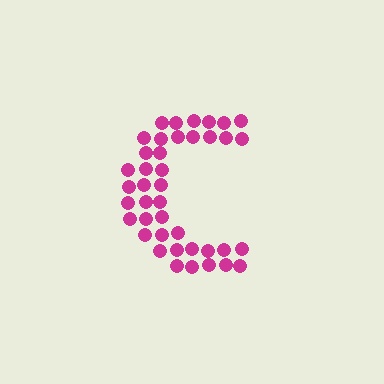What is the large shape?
The large shape is the letter C.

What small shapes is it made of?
It is made of small circles.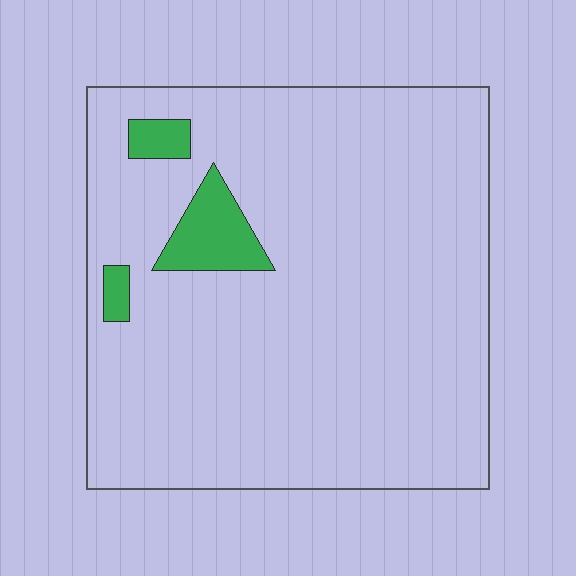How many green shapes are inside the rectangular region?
3.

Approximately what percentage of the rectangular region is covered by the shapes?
Approximately 5%.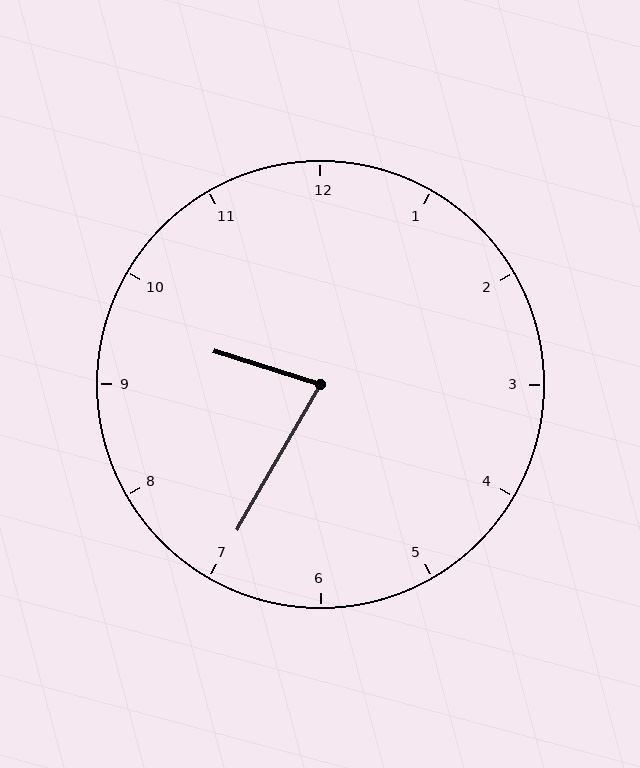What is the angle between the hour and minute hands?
Approximately 78 degrees.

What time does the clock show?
9:35.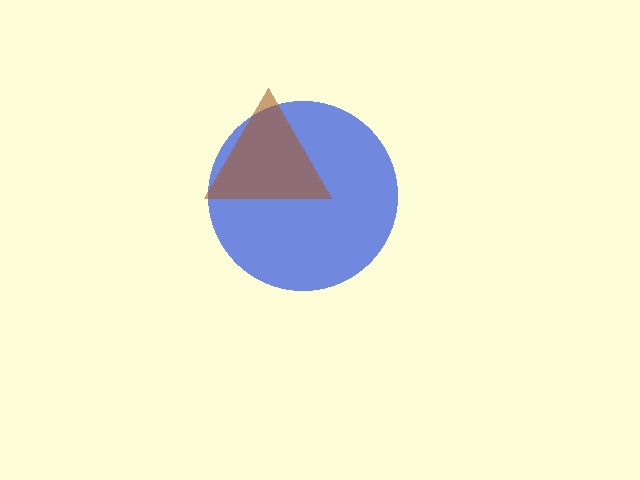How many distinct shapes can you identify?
There are 2 distinct shapes: a blue circle, a brown triangle.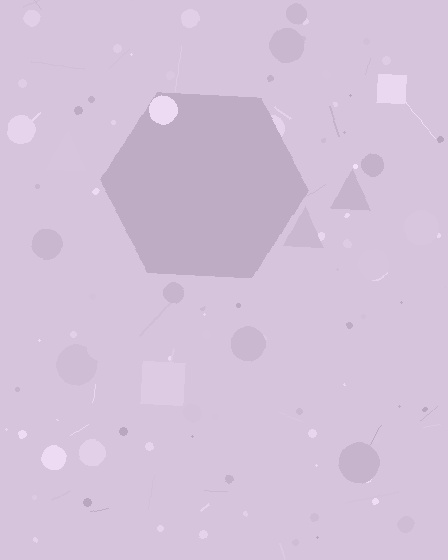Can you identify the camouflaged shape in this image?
The camouflaged shape is a hexagon.